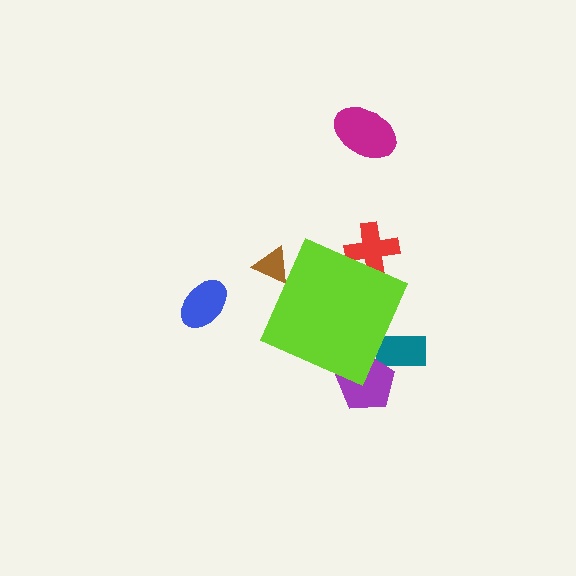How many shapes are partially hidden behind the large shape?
4 shapes are partially hidden.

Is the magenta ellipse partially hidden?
No, the magenta ellipse is fully visible.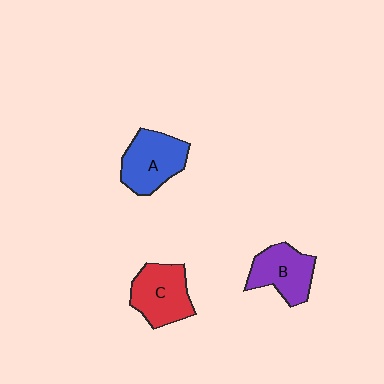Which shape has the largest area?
Shape A (blue).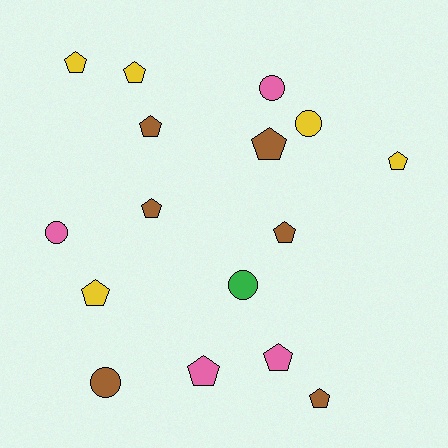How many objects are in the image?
There are 16 objects.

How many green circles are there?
There is 1 green circle.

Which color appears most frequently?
Brown, with 6 objects.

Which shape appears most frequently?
Pentagon, with 11 objects.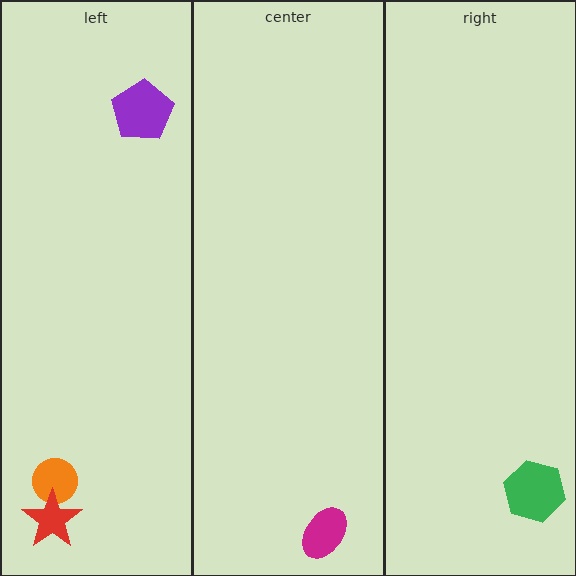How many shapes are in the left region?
3.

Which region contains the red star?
The left region.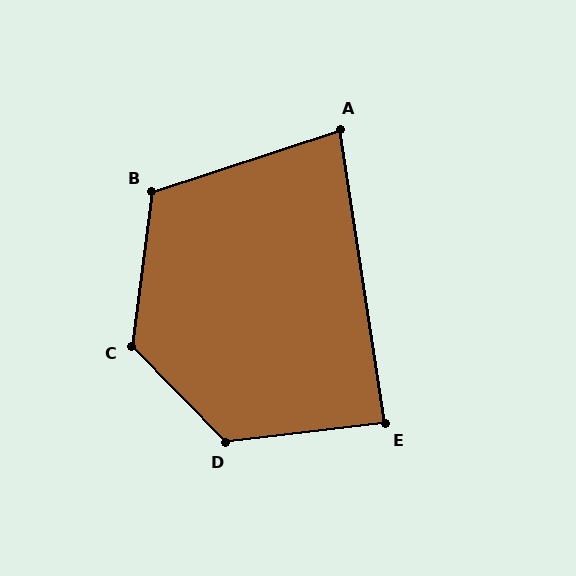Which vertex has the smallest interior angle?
A, at approximately 81 degrees.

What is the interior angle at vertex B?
Approximately 116 degrees (obtuse).